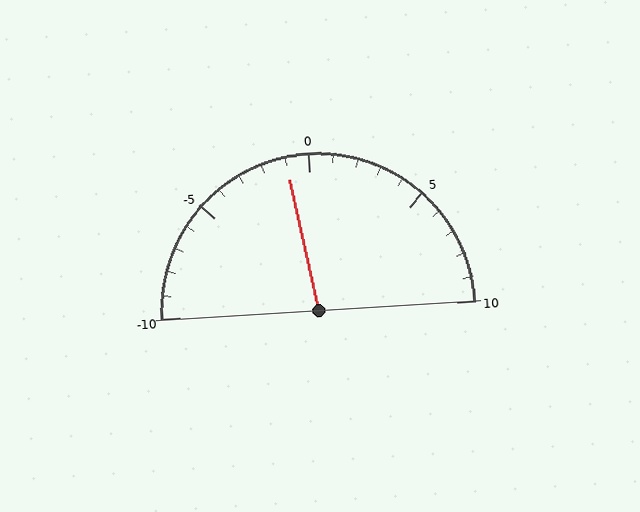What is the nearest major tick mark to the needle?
The nearest major tick mark is 0.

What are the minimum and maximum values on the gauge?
The gauge ranges from -10 to 10.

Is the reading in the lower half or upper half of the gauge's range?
The reading is in the lower half of the range (-10 to 10).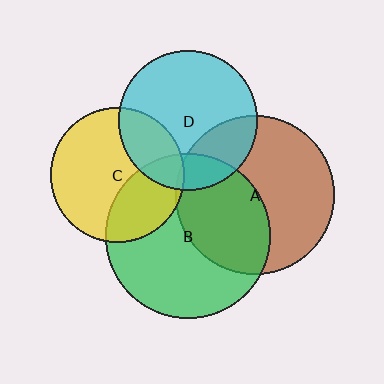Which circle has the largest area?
Circle B (green).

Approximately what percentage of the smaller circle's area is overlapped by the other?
Approximately 15%.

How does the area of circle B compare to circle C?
Approximately 1.5 times.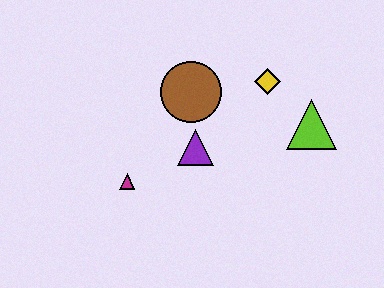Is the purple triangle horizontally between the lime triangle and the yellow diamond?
No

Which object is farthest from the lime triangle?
The magenta triangle is farthest from the lime triangle.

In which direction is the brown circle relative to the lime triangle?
The brown circle is to the left of the lime triangle.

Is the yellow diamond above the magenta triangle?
Yes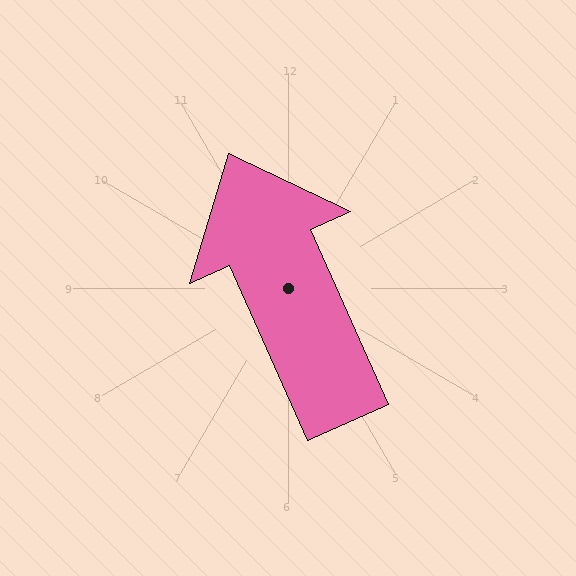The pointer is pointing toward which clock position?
Roughly 11 o'clock.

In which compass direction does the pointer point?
Northwest.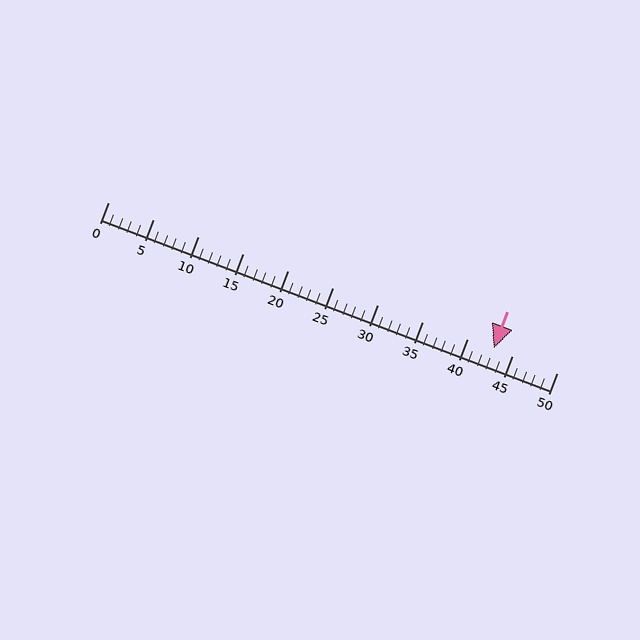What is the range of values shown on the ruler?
The ruler shows values from 0 to 50.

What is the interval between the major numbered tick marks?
The major tick marks are spaced 5 units apart.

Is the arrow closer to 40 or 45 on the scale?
The arrow is closer to 45.